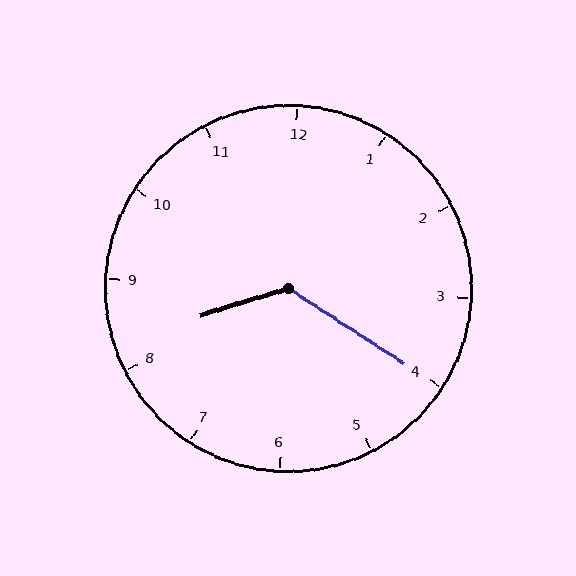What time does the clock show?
8:20.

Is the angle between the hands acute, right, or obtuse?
It is obtuse.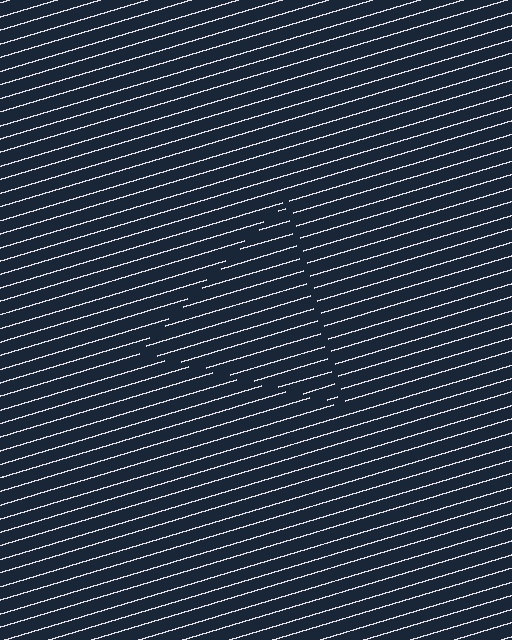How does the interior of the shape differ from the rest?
The interior of the shape contains the same grating, shifted by half a period — the contour is defined by the phase discontinuity where line-ends from the inner and outer gratings abut.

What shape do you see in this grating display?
An illusory triangle. The interior of the shape contains the same grating, shifted by half a period — the contour is defined by the phase discontinuity where line-ends from the inner and outer gratings abut.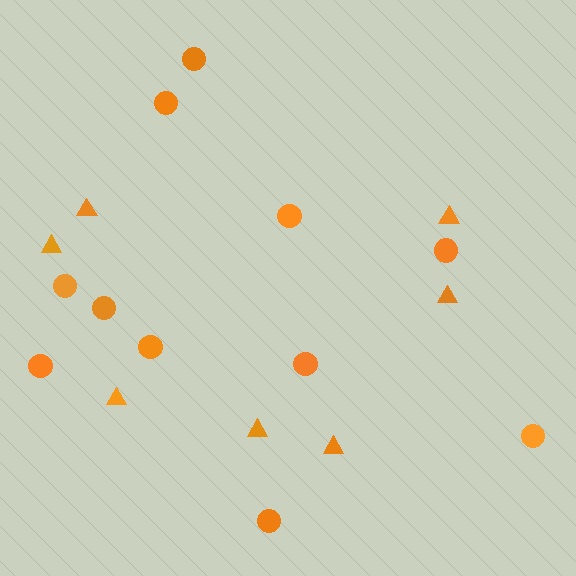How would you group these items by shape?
There are 2 groups: one group of triangles (7) and one group of circles (11).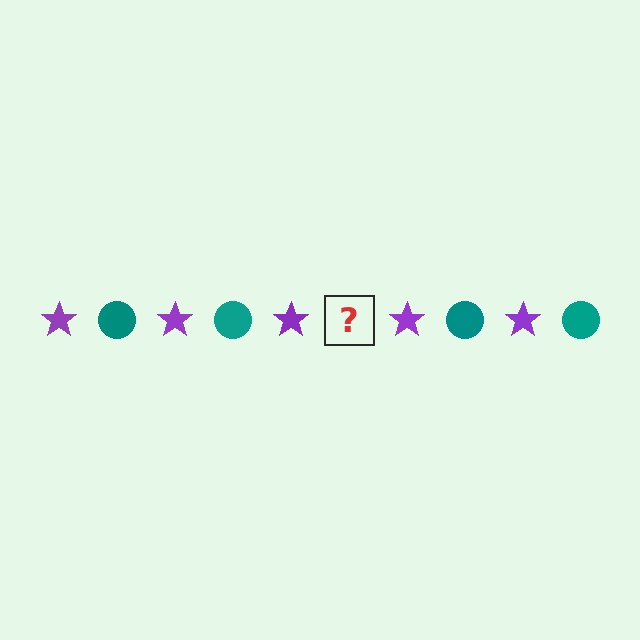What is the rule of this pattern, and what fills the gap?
The rule is that the pattern alternates between purple star and teal circle. The gap should be filled with a teal circle.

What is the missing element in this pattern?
The missing element is a teal circle.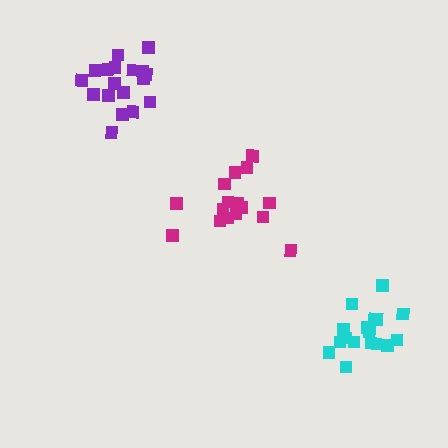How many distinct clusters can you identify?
There are 3 distinct clusters.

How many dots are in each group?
Group 1: 18 dots, Group 2: 19 dots, Group 3: 16 dots (53 total).